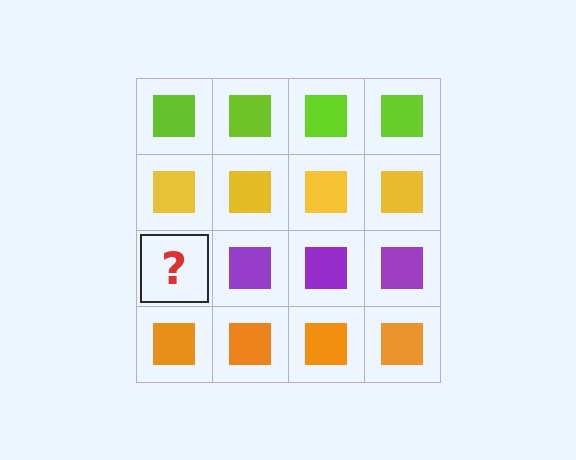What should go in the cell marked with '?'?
The missing cell should contain a purple square.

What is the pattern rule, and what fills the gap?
The rule is that each row has a consistent color. The gap should be filled with a purple square.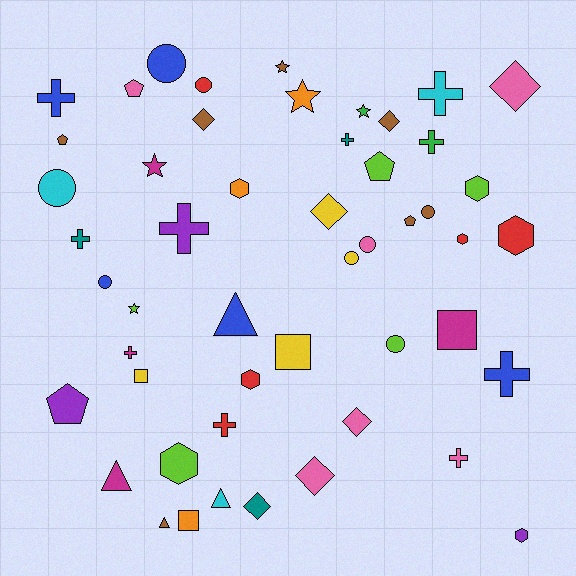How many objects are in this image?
There are 50 objects.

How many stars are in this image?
There are 5 stars.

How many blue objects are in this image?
There are 5 blue objects.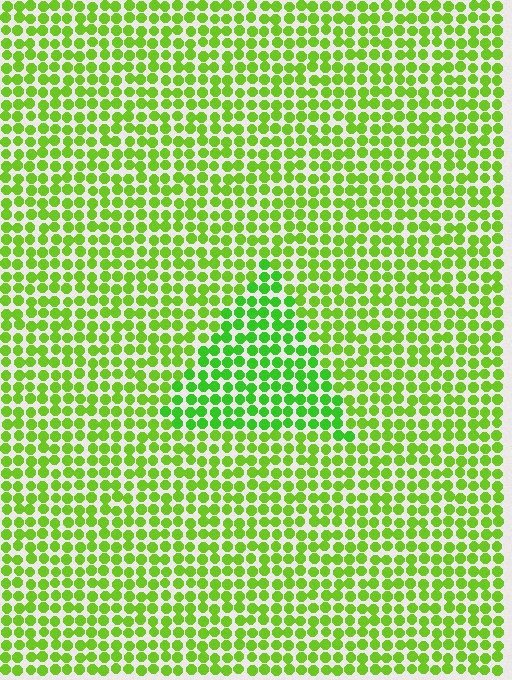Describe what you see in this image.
The image is filled with small lime elements in a uniform arrangement. A triangle-shaped region is visible where the elements are tinted to a slightly different hue, forming a subtle color boundary.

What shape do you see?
I see a triangle.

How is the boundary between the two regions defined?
The boundary is defined purely by a slight shift in hue (about 22 degrees). Spacing, size, and orientation are identical on both sides.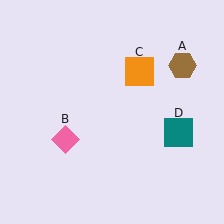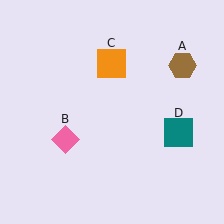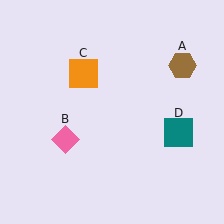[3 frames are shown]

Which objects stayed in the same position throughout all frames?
Brown hexagon (object A) and pink diamond (object B) and teal square (object D) remained stationary.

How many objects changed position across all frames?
1 object changed position: orange square (object C).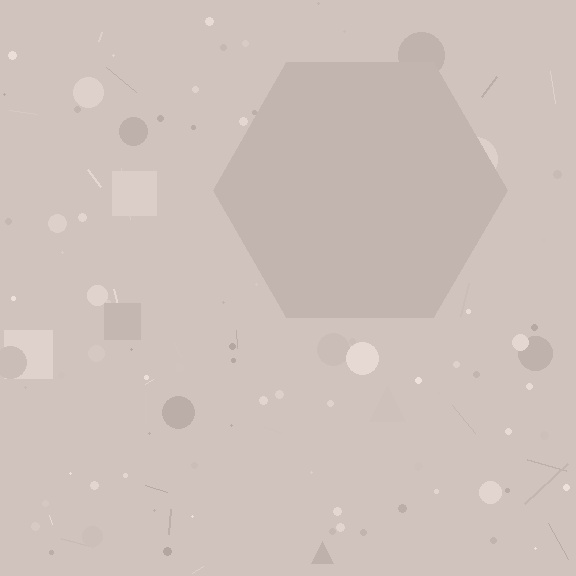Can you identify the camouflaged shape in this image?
The camouflaged shape is a hexagon.